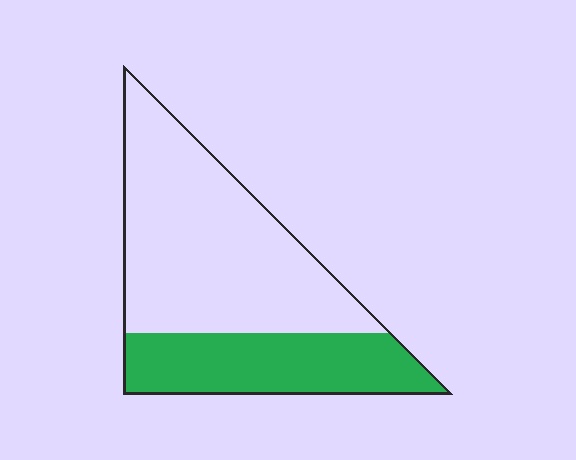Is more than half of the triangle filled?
No.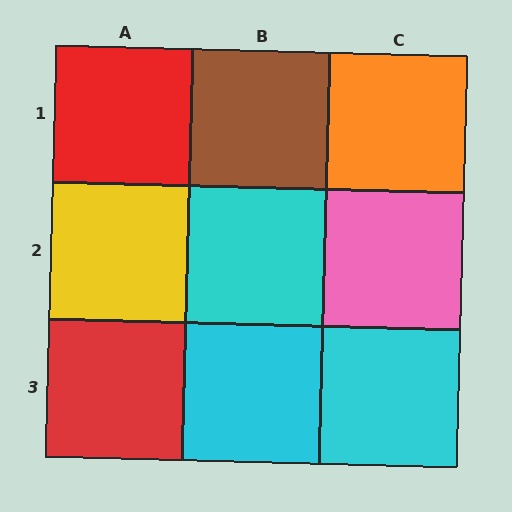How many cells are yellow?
1 cell is yellow.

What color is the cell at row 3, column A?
Red.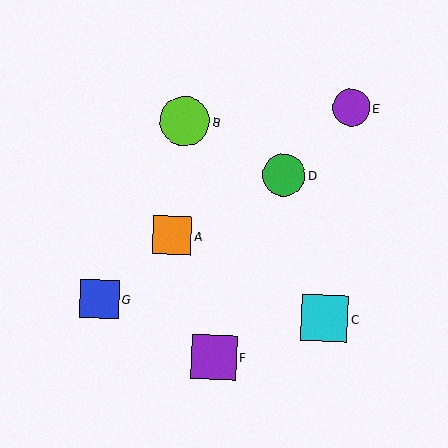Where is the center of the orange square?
The center of the orange square is at (172, 236).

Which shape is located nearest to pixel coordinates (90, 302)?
The blue square (labeled G) at (99, 299) is nearest to that location.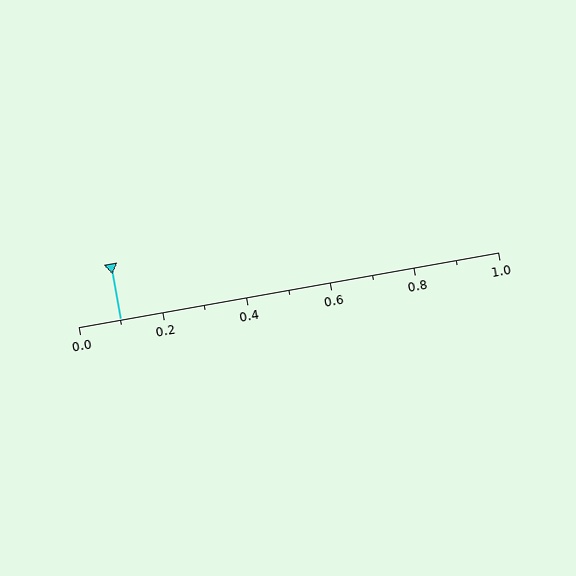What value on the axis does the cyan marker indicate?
The marker indicates approximately 0.1.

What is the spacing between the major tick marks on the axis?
The major ticks are spaced 0.2 apart.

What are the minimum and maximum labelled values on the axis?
The axis runs from 0.0 to 1.0.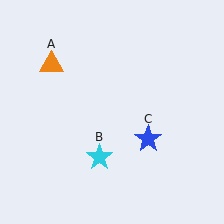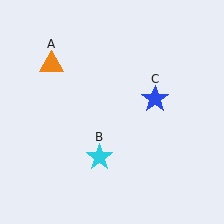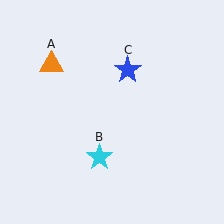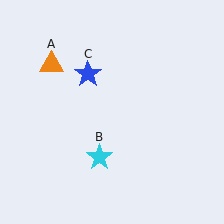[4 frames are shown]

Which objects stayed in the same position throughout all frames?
Orange triangle (object A) and cyan star (object B) remained stationary.